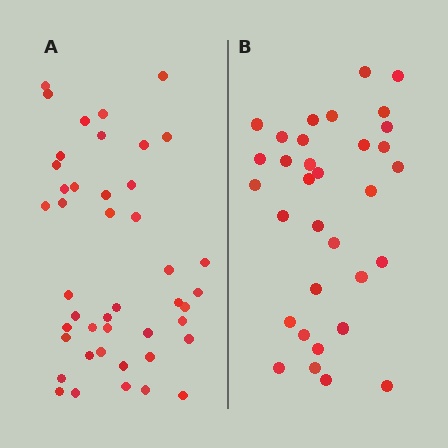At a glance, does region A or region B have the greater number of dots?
Region A (the left region) has more dots.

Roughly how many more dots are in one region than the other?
Region A has roughly 12 or so more dots than region B.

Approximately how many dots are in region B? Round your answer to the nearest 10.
About 30 dots. (The exact count is 33, which rounds to 30.)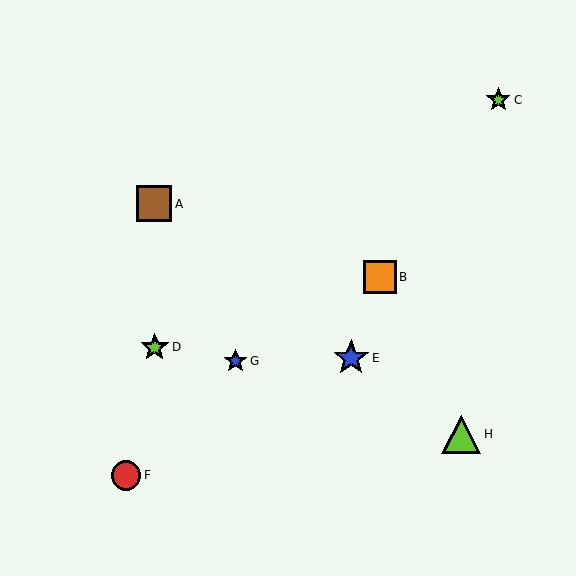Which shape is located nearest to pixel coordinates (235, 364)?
The blue star (labeled G) at (236, 361) is nearest to that location.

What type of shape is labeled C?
Shape C is a lime star.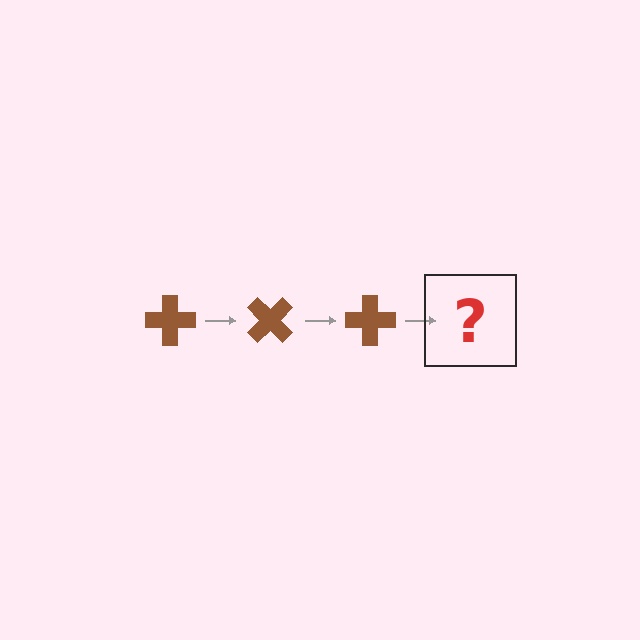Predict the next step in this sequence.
The next step is a brown cross rotated 135 degrees.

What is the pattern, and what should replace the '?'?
The pattern is that the cross rotates 45 degrees each step. The '?' should be a brown cross rotated 135 degrees.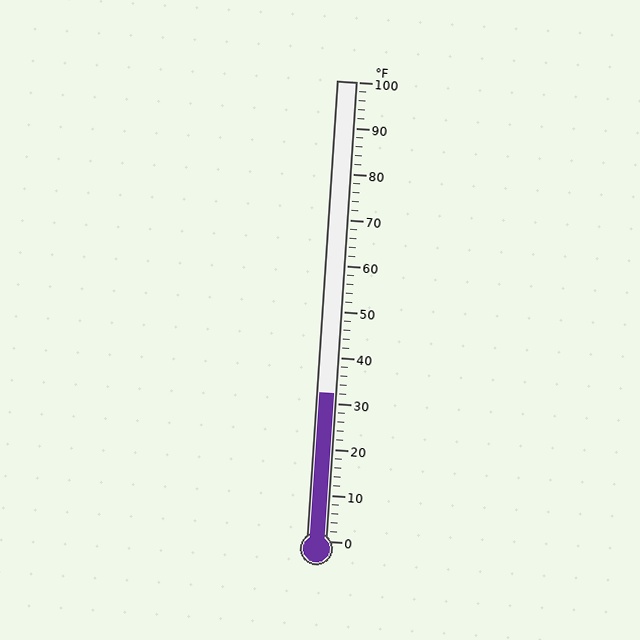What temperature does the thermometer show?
The thermometer shows approximately 32°F.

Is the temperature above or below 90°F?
The temperature is below 90°F.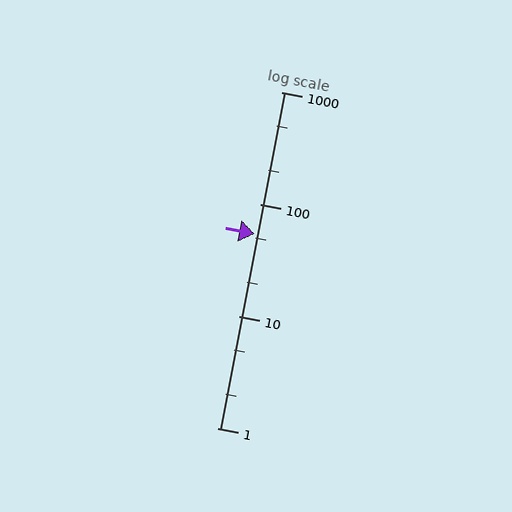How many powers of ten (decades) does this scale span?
The scale spans 3 decades, from 1 to 1000.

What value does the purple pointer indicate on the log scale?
The pointer indicates approximately 54.